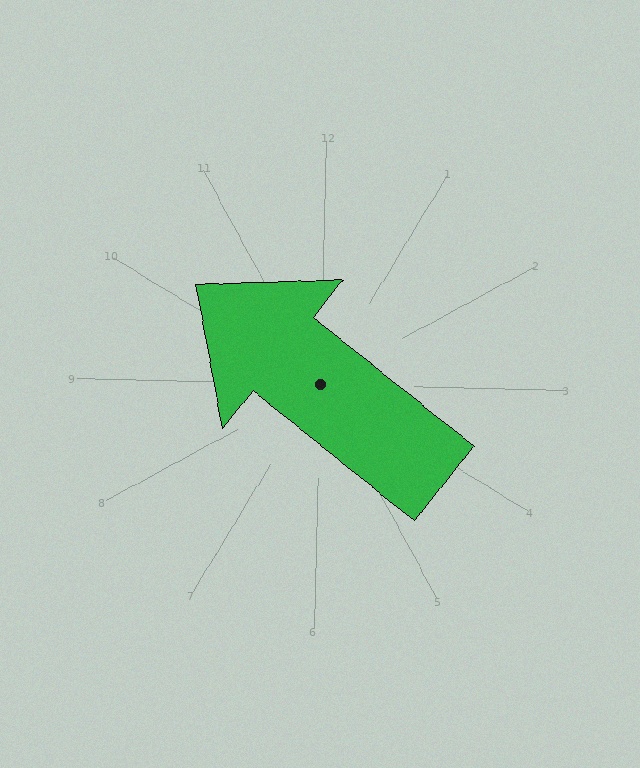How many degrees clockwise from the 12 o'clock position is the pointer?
Approximately 307 degrees.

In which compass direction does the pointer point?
Northwest.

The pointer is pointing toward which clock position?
Roughly 10 o'clock.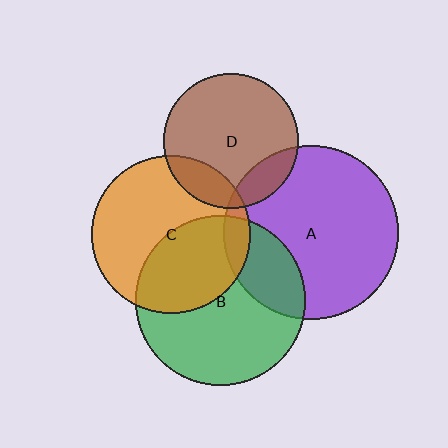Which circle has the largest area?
Circle A (purple).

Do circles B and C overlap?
Yes.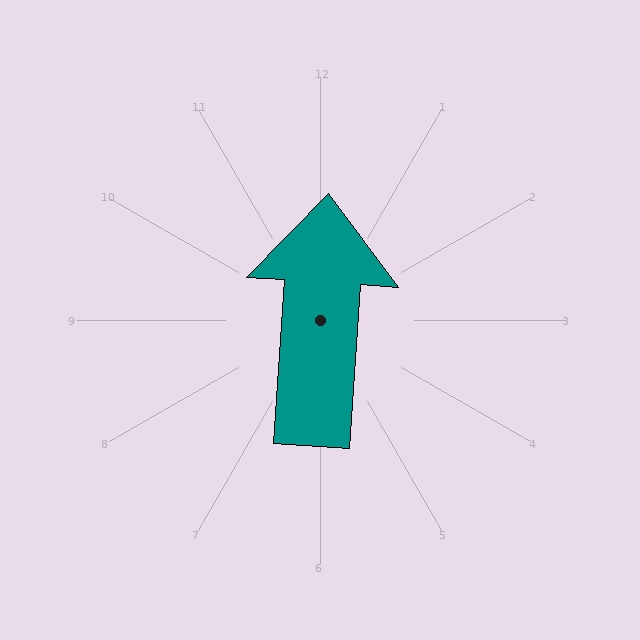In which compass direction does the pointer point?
North.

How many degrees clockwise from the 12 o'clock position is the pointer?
Approximately 4 degrees.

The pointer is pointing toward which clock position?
Roughly 12 o'clock.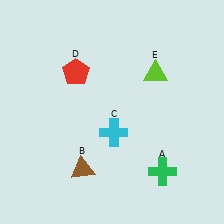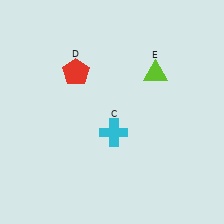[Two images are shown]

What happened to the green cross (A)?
The green cross (A) was removed in Image 2. It was in the bottom-right area of Image 1.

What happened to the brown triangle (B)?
The brown triangle (B) was removed in Image 2. It was in the bottom-left area of Image 1.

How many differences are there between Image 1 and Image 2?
There are 2 differences between the two images.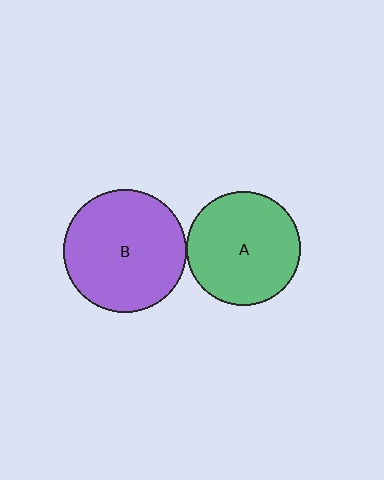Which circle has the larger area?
Circle B (purple).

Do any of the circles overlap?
No, none of the circles overlap.